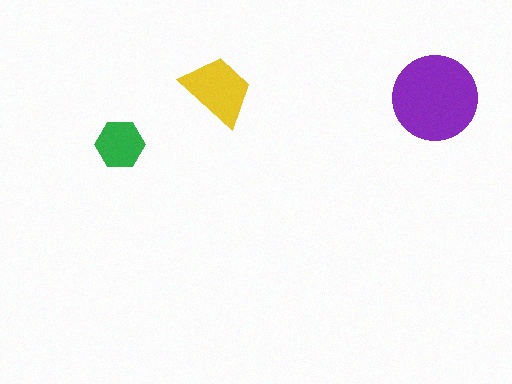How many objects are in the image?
There are 3 objects in the image.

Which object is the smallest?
The green hexagon.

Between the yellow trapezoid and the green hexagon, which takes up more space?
The yellow trapezoid.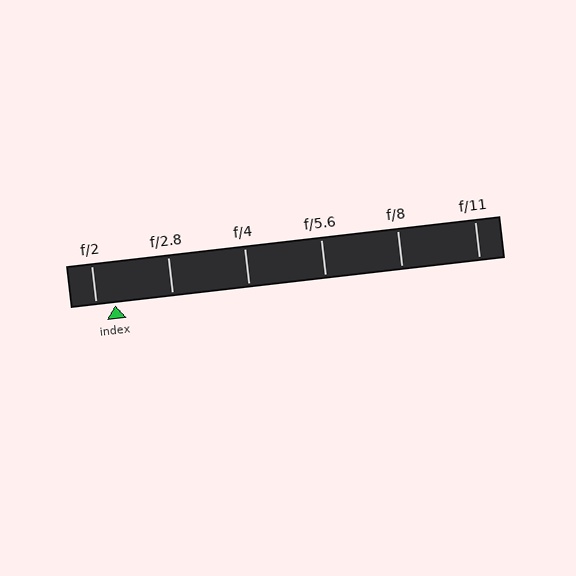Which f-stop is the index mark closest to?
The index mark is closest to f/2.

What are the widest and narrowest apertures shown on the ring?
The widest aperture shown is f/2 and the narrowest is f/11.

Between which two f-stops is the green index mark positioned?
The index mark is between f/2 and f/2.8.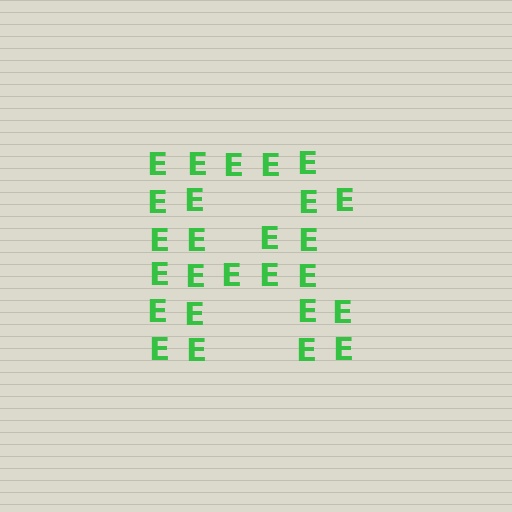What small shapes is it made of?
It is made of small letter E's.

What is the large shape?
The large shape is the letter R.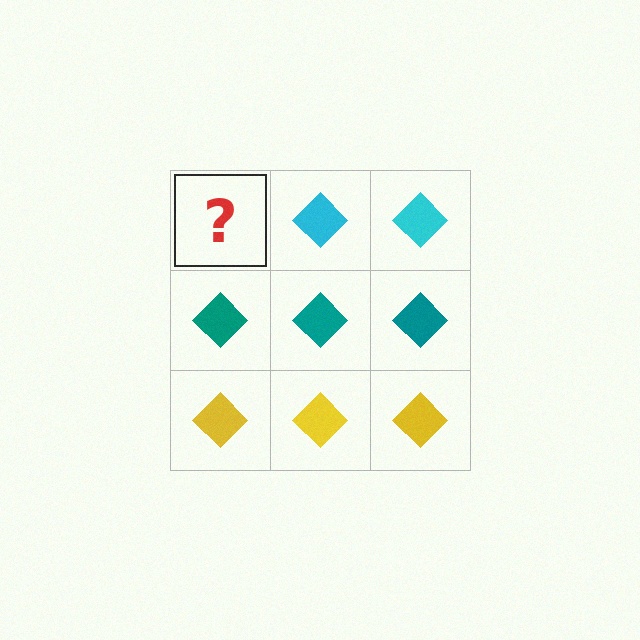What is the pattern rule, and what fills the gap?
The rule is that each row has a consistent color. The gap should be filled with a cyan diamond.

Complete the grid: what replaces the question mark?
The question mark should be replaced with a cyan diamond.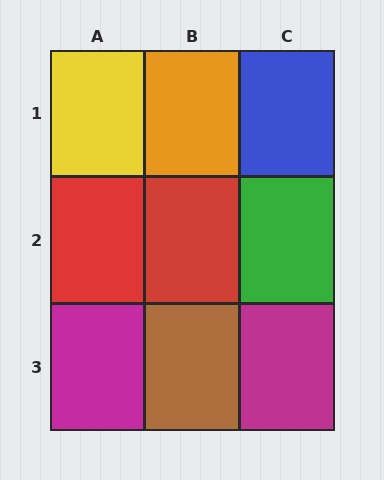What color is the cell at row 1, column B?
Orange.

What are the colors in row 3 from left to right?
Magenta, brown, magenta.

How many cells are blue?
1 cell is blue.